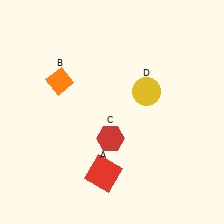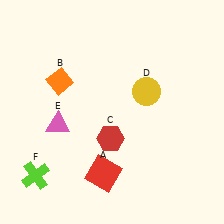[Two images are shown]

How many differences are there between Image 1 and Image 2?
There are 2 differences between the two images.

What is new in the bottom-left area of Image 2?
A lime cross (F) was added in the bottom-left area of Image 2.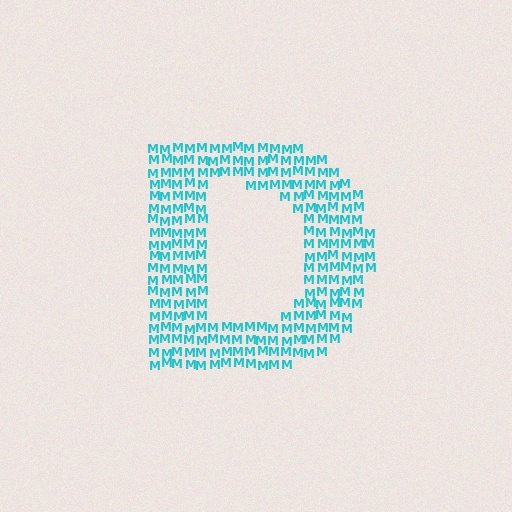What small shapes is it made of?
It is made of small letter M's.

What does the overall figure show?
The overall figure shows the letter D.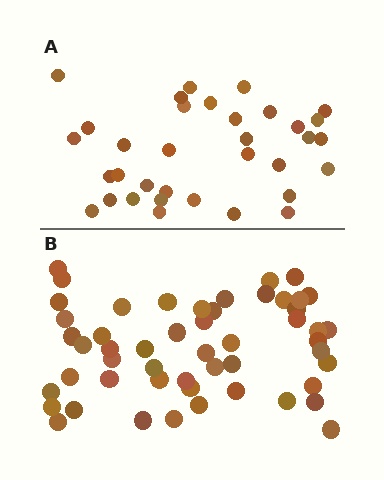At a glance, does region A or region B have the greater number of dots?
Region B (the bottom region) has more dots.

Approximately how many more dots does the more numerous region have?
Region B has approximately 20 more dots than region A.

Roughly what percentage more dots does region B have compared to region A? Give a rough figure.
About 55% more.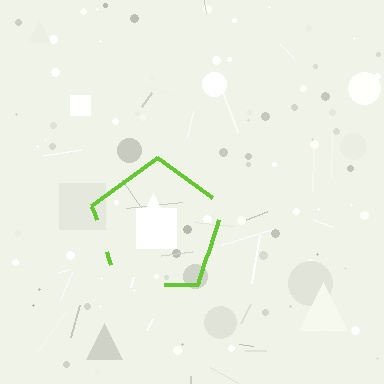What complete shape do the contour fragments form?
The contour fragments form a pentagon.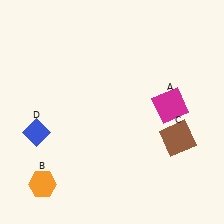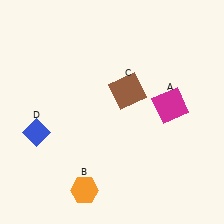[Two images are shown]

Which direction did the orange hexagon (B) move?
The orange hexagon (B) moved right.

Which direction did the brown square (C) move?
The brown square (C) moved left.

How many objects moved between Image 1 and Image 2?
2 objects moved between the two images.